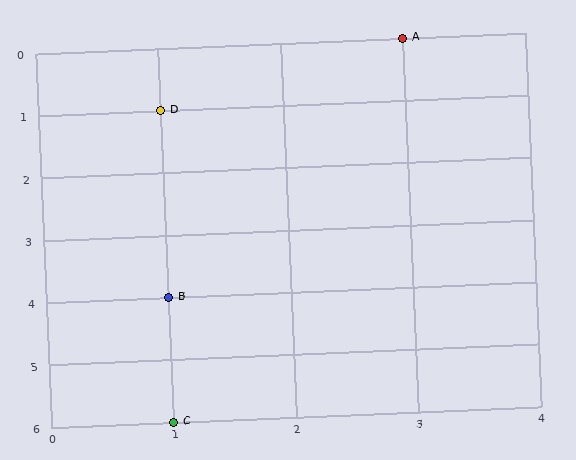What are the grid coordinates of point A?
Point A is at grid coordinates (3, 0).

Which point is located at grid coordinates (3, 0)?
Point A is at (3, 0).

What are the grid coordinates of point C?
Point C is at grid coordinates (1, 6).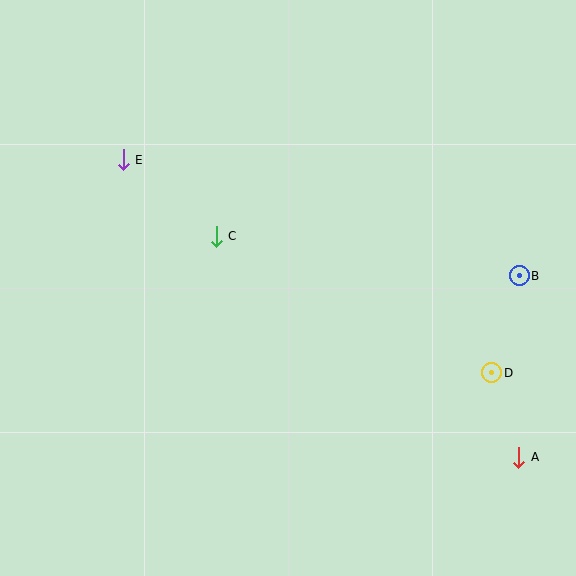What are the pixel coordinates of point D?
Point D is at (492, 373).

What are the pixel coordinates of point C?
Point C is at (216, 236).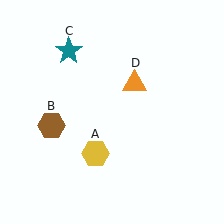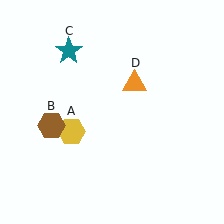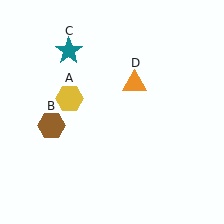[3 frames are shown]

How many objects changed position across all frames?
1 object changed position: yellow hexagon (object A).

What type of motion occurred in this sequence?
The yellow hexagon (object A) rotated clockwise around the center of the scene.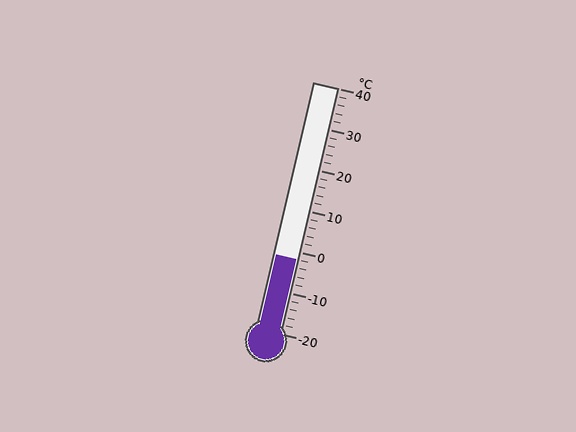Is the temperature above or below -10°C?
The temperature is above -10°C.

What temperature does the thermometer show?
The thermometer shows approximately -2°C.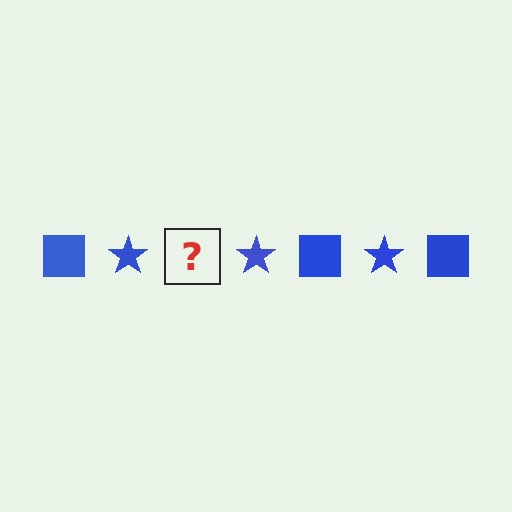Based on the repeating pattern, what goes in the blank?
The blank should be a blue square.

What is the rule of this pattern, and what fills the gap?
The rule is that the pattern cycles through square, star shapes in blue. The gap should be filled with a blue square.